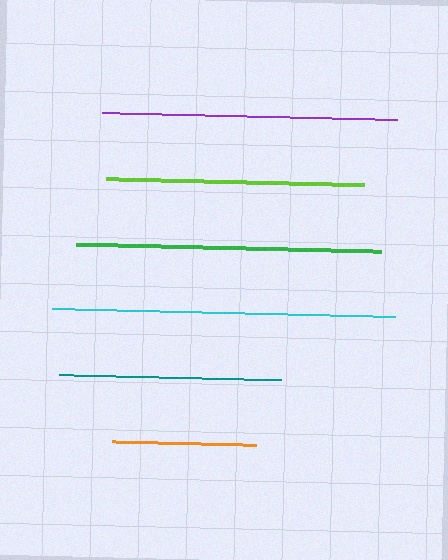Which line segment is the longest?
The cyan line is the longest at approximately 343 pixels.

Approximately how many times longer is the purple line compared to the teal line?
The purple line is approximately 1.3 times the length of the teal line.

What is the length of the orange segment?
The orange segment is approximately 144 pixels long.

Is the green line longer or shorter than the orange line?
The green line is longer than the orange line.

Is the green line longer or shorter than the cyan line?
The cyan line is longer than the green line.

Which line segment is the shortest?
The orange line is the shortest at approximately 144 pixels.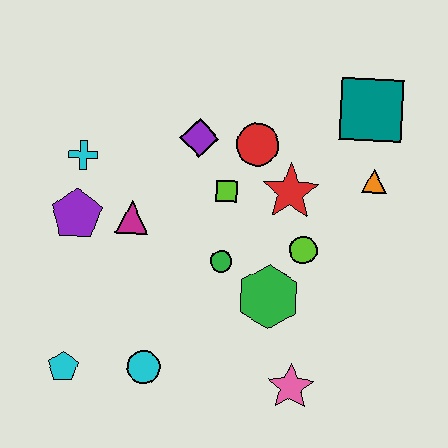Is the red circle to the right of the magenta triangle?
Yes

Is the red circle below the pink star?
No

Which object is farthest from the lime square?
The cyan pentagon is farthest from the lime square.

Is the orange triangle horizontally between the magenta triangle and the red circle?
No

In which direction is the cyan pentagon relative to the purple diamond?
The cyan pentagon is below the purple diamond.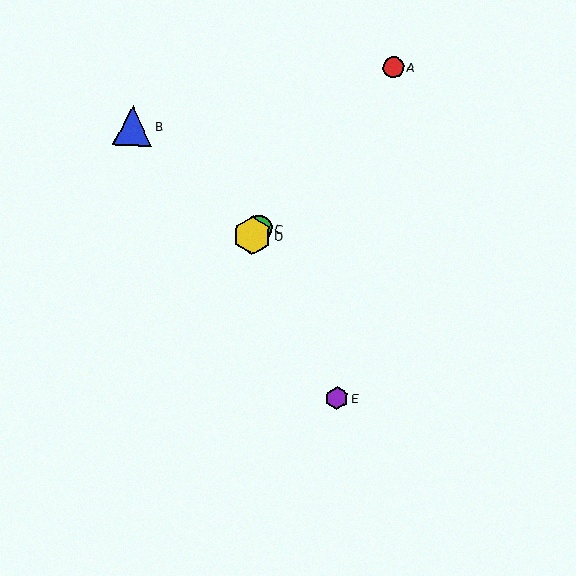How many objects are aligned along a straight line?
3 objects (A, C, D) are aligned along a straight line.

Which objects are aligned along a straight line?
Objects A, C, D are aligned along a straight line.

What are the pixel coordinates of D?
Object D is at (253, 236).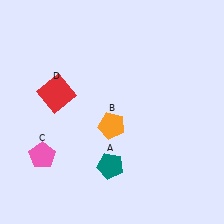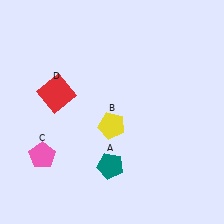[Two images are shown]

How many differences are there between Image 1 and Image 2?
There is 1 difference between the two images.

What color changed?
The pentagon (B) changed from orange in Image 1 to yellow in Image 2.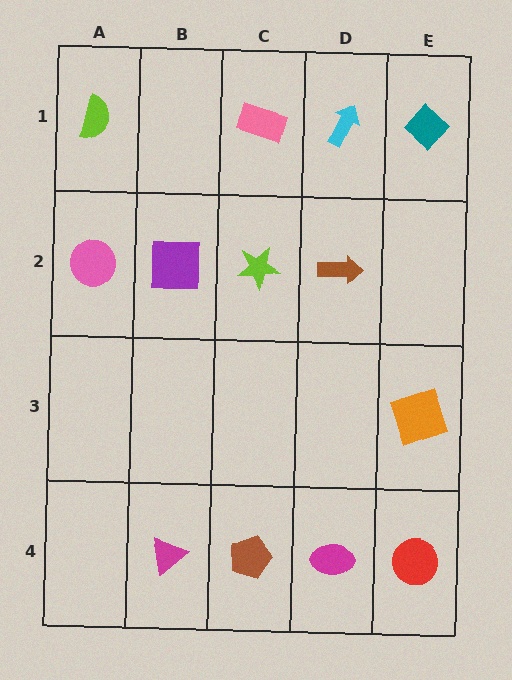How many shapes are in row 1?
4 shapes.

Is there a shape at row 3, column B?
No, that cell is empty.